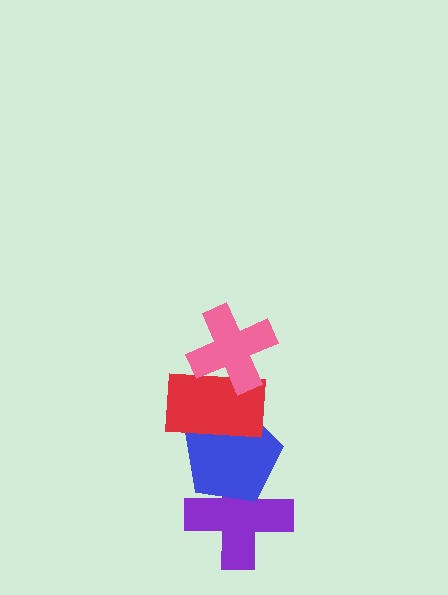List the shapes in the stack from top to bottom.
From top to bottom: the pink cross, the red rectangle, the blue pentagon, the purple cross.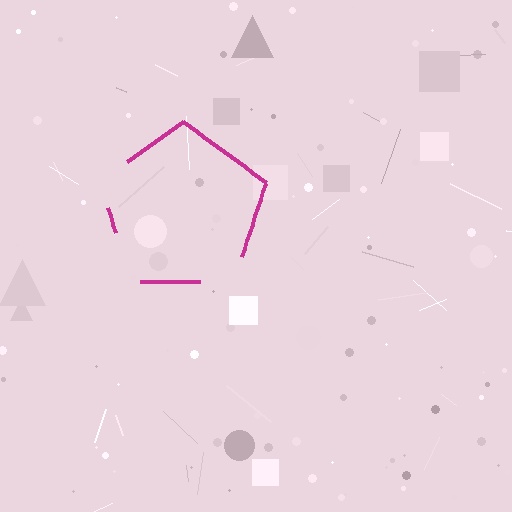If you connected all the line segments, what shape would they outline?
They would outline a pentagon.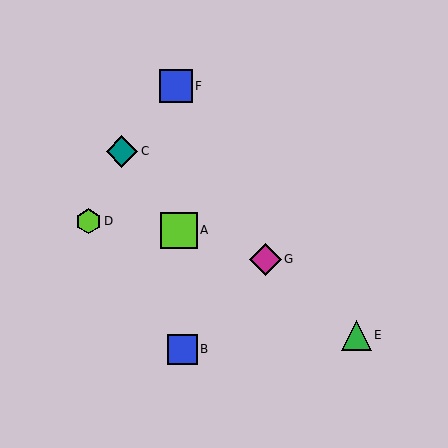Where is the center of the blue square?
The center of the blue square is at (182, 349).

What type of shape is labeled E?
Shape E is a green triangle.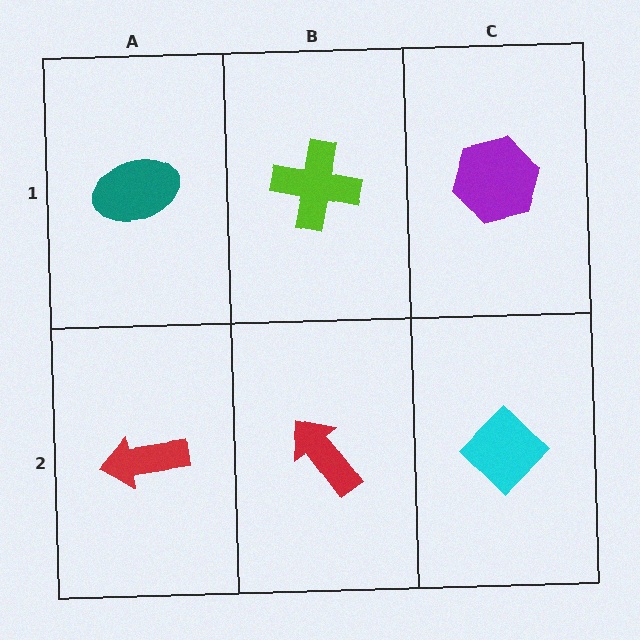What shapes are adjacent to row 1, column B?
A red arrow (row 2, column B), a teal ellipse (row 1, column A), a purple hexagon (row 1, column C).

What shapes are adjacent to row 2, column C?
A purple hexagon (row 1, column C), a red arrow (row 2, column B).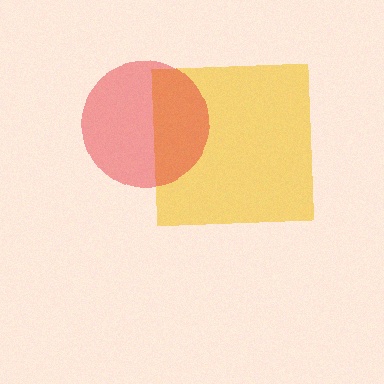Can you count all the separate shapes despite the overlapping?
Yes, there are 2 separate shapes.